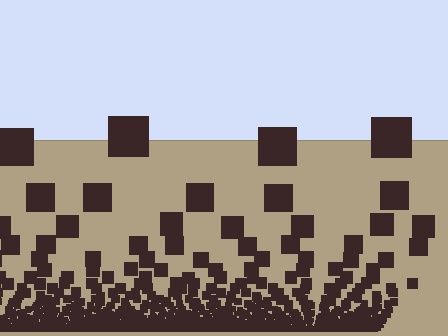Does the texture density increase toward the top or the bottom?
Density increases toward the bottom.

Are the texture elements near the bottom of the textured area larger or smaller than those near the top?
Smaller. The gradient is inverted — elements near the bottom are smaller and denser.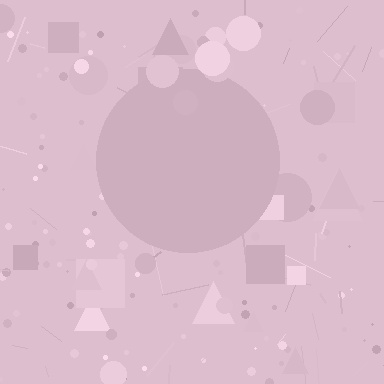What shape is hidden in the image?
A circle is hidden in the image.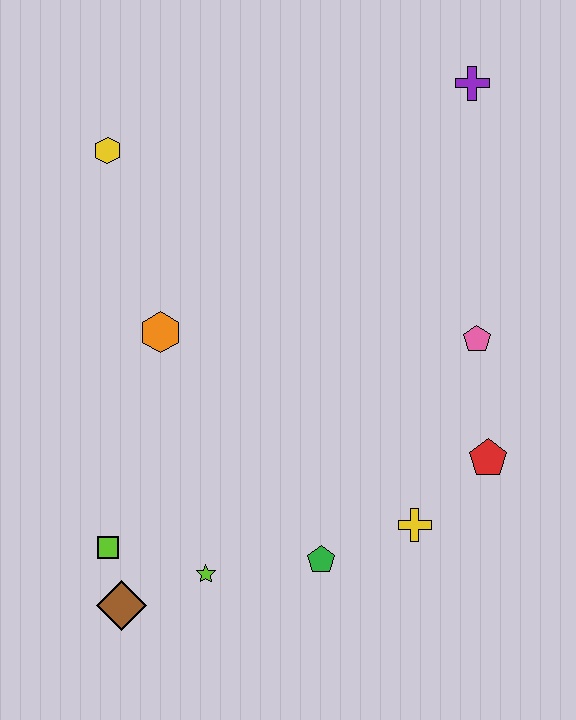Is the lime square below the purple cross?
Yes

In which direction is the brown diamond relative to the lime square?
The brown diamond is below the lime square.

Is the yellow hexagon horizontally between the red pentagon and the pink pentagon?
No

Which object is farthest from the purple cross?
The brown diamond is farthest from the purple cross.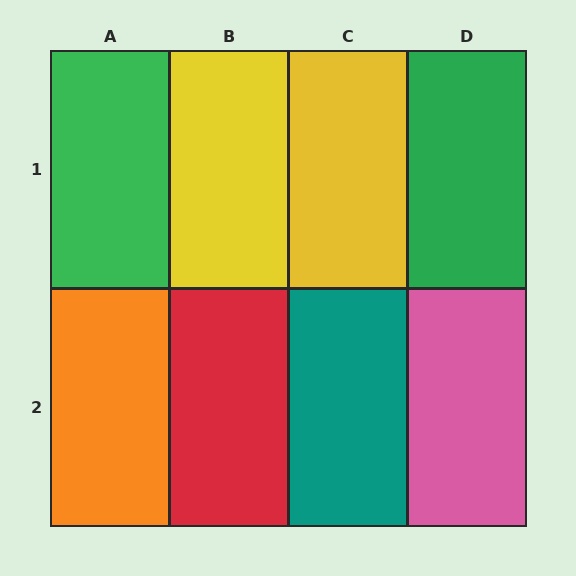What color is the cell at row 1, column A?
Green.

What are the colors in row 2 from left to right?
Orange, red, teal, pink.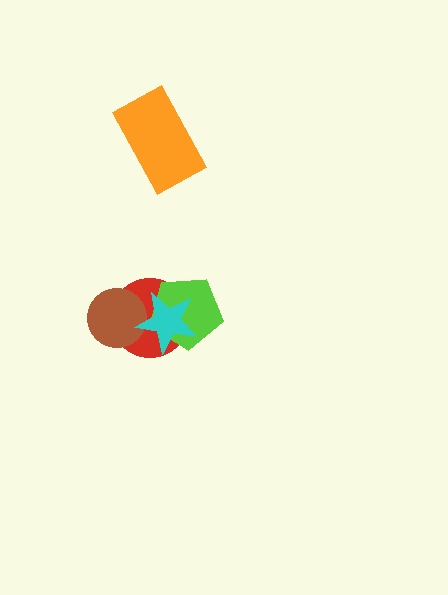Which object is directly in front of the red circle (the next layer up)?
The lime pentagon is directly in front of the red circle.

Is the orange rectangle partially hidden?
No, no other shape covers it.